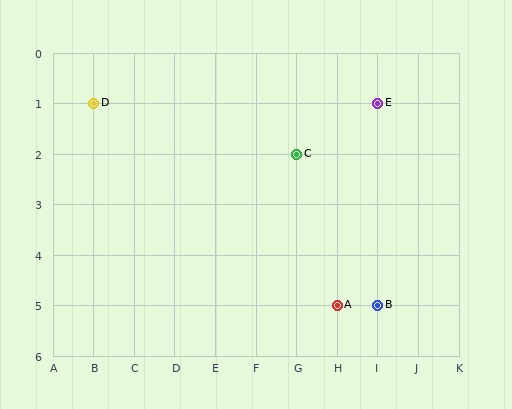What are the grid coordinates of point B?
Point B is at grid coordinates (I, 5).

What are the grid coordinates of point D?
Point D is at grid coordinates (B, 1).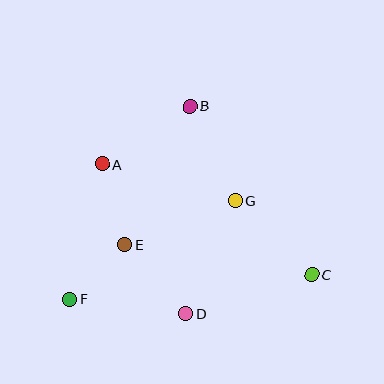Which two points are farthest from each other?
Points C and F are farthest from each other.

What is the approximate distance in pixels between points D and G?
The distance between D and G is approximately 123 pixels.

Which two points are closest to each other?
Points E and F are closest to each other.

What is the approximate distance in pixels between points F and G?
The distance between F and G is approximately 192 pixels.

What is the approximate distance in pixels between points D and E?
The distance between D and E is approximately 93 pixels.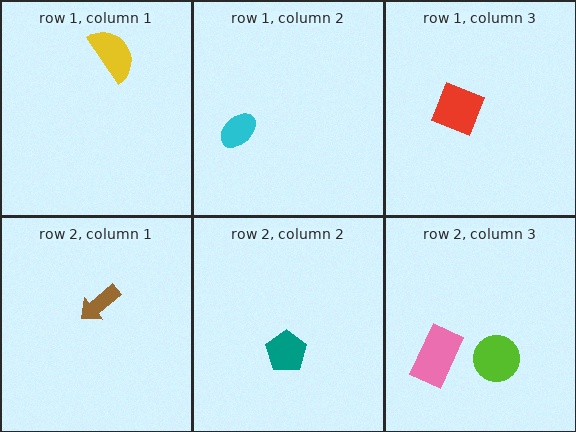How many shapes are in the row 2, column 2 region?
1.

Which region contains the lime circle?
The row 2, column 3 region.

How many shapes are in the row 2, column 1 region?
1.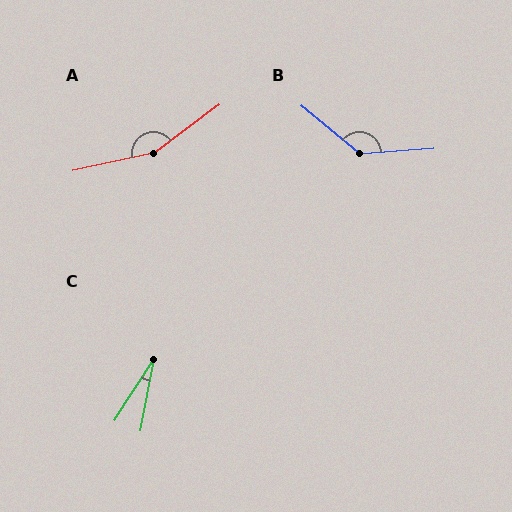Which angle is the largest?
A, at approximately 156 degrees.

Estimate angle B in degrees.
Approximately 136 degrees.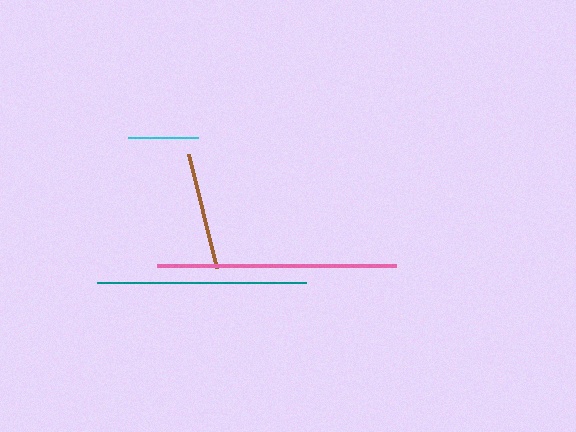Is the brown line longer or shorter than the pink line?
The pink line is longer than the brown line.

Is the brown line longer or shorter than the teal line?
The teal line is longer than the brown line.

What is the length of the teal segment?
The teal segment is approximately 209 pixels long.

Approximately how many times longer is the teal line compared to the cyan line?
The teal line is approximately 3.0 times the length of the cyan line.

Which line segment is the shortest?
The cyan line is the shortest at approximately 71 pixels.